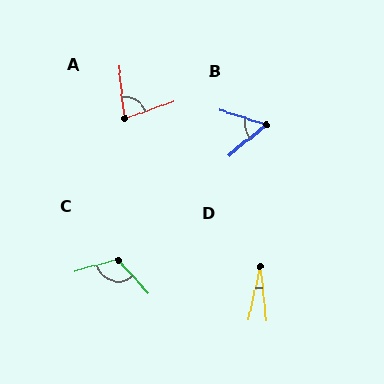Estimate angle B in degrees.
Approximately 56 degrees.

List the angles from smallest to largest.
D (19°), B (56°), A (76°), C (117°).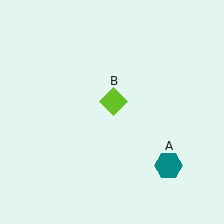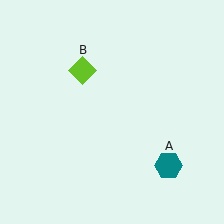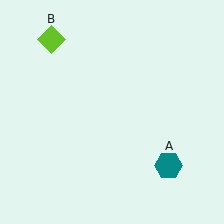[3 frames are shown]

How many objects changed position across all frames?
1 object changed position: lime diamond (object B).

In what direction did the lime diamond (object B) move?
The lime diamond (object B) moved up and to the left.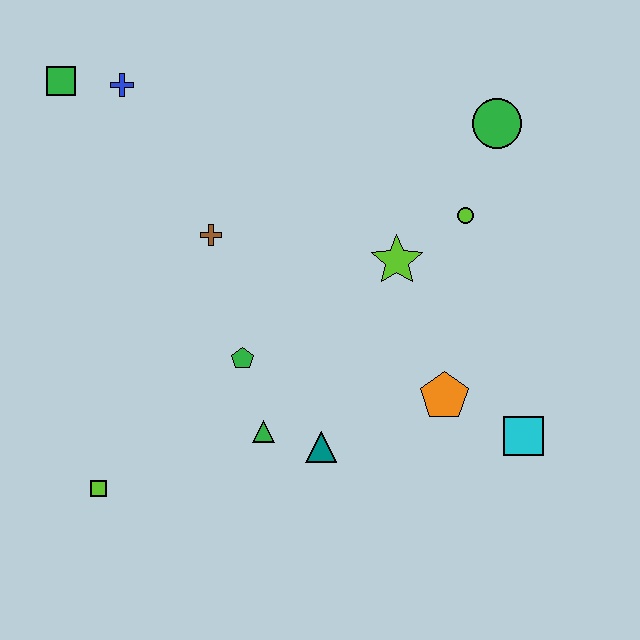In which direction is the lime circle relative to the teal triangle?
The lime circle is above the teal triangle.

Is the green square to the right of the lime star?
No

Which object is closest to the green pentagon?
The green triangle is closest to the green pentagon.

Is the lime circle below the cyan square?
No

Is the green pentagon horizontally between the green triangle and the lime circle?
No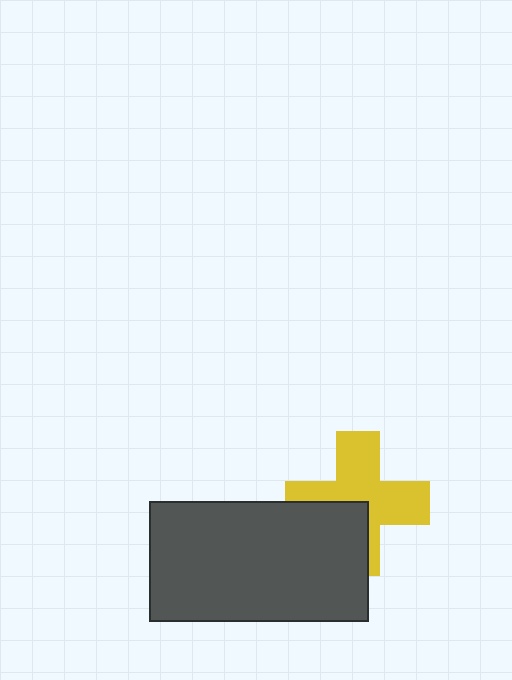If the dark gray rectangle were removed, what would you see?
You would see the complete yellow cross.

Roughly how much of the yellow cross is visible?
Most of it is visible (roughly 65%).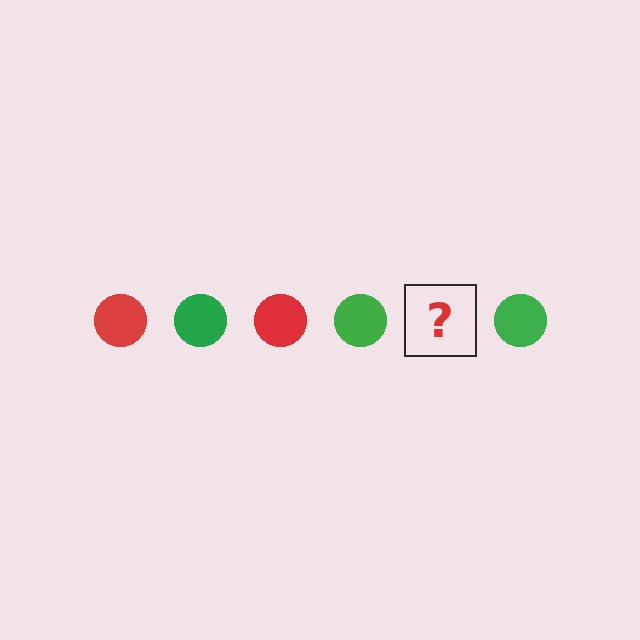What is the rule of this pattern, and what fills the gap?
The rule is that the pattern cycles through red, green circles. The gap should be filled with a red circle.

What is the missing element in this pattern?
The missing element is a red circle.